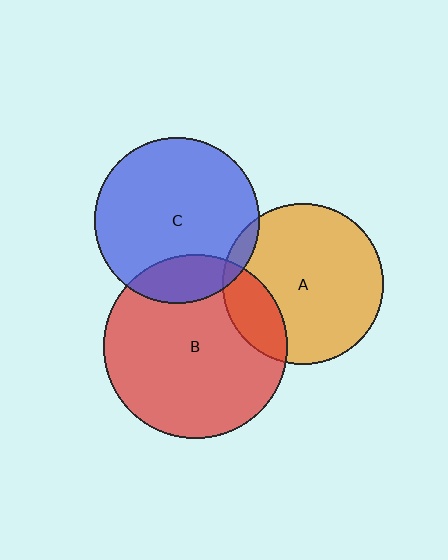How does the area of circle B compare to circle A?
Approximately 1.3 times.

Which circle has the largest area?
Circle B (red).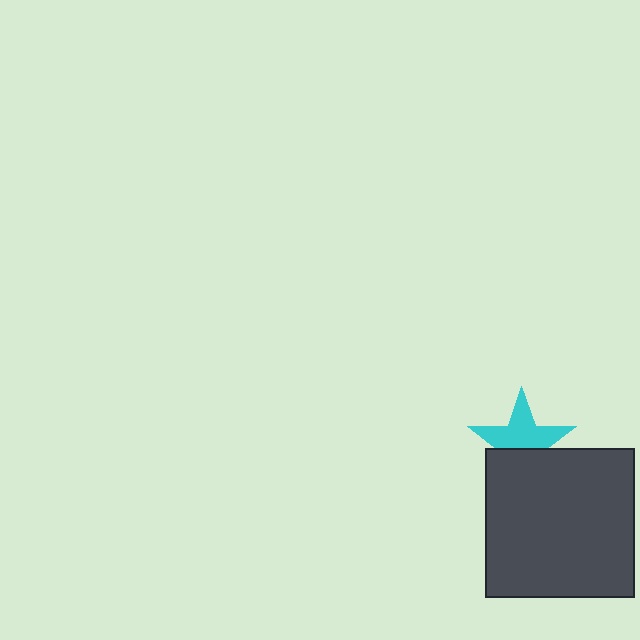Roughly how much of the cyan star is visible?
About half of it is visible (roughly 59%).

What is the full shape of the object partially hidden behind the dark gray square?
The partially hidden object is a cyan star.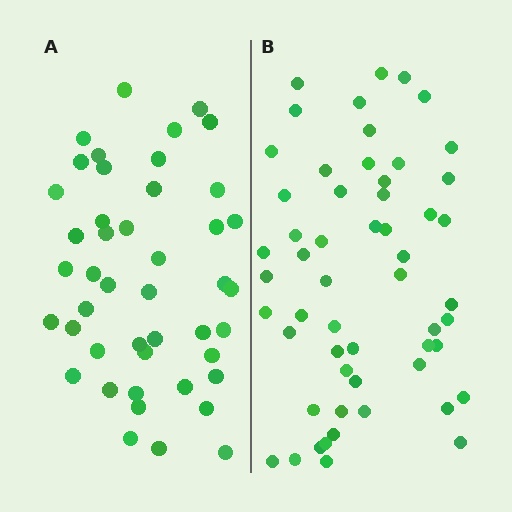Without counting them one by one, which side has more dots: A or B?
Region B (the right region) has more dots.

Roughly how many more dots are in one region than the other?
Region B has roughly 10 or so more dots than region A.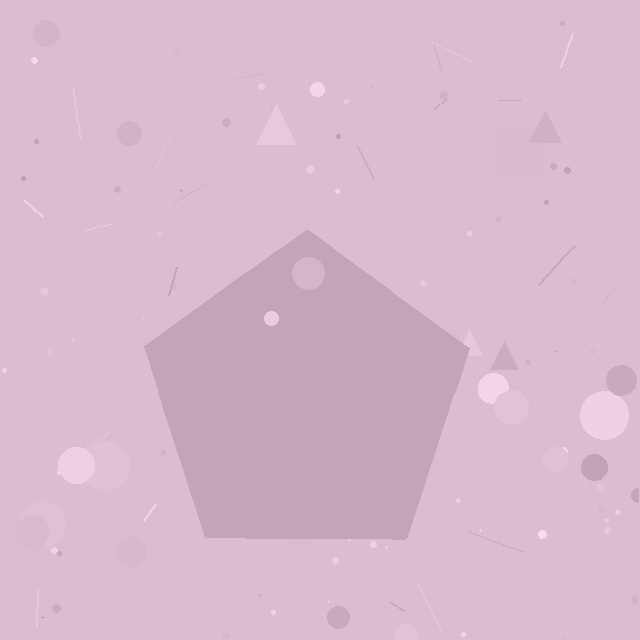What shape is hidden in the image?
A pentagon is hidden in the image.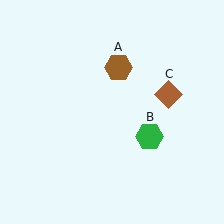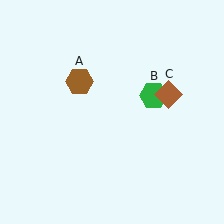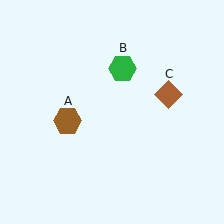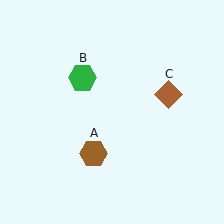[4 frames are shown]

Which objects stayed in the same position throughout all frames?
Brown diamond (object C) remained stationary.